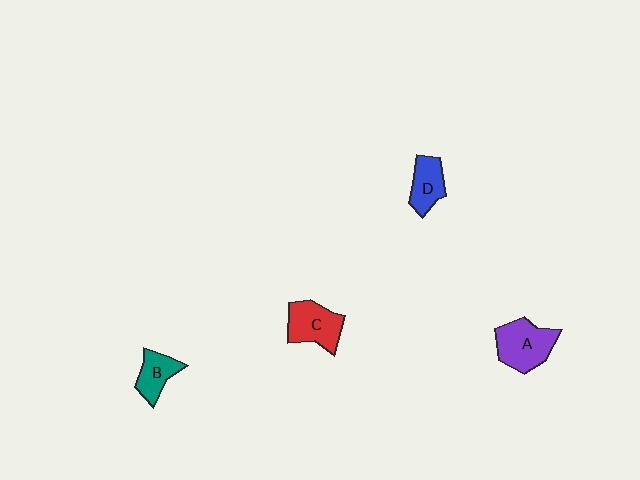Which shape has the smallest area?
Shape B (teal).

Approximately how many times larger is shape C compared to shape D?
Approximately 1.3 times.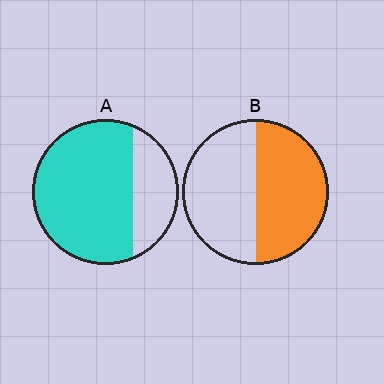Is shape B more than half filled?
Roughly half.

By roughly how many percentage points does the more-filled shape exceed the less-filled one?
By roughly 25 percentage points (A over B).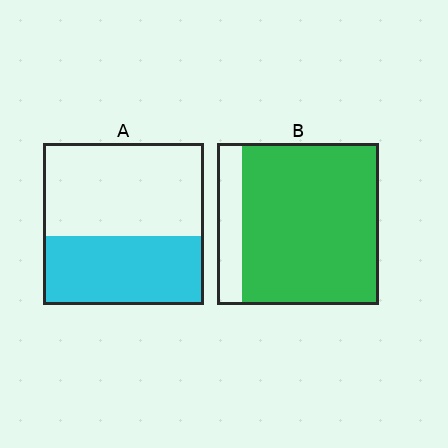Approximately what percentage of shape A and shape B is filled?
A is approximately 45% and B is approximately 85%.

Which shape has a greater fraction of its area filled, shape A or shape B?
Shape B.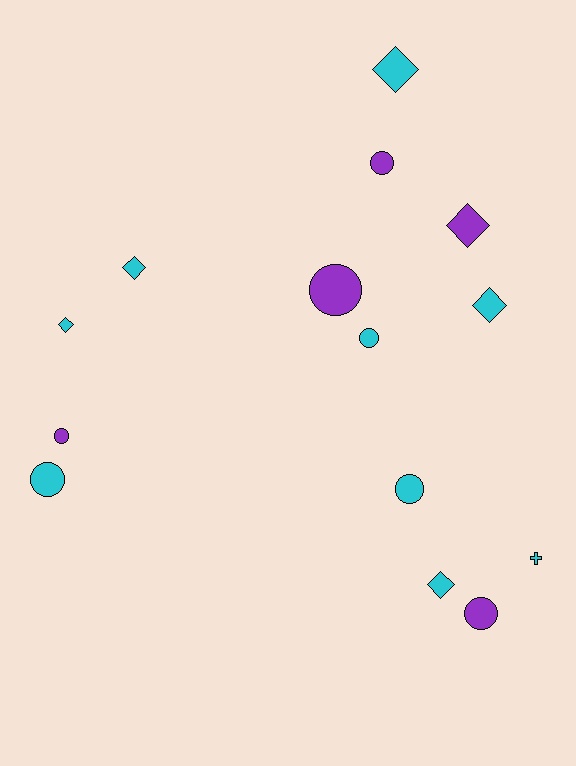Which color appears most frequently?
Cyan, with 9 objects.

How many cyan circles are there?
There are 3 cyan circles.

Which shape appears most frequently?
Circle, with 7 objects.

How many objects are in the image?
There are 14 objects.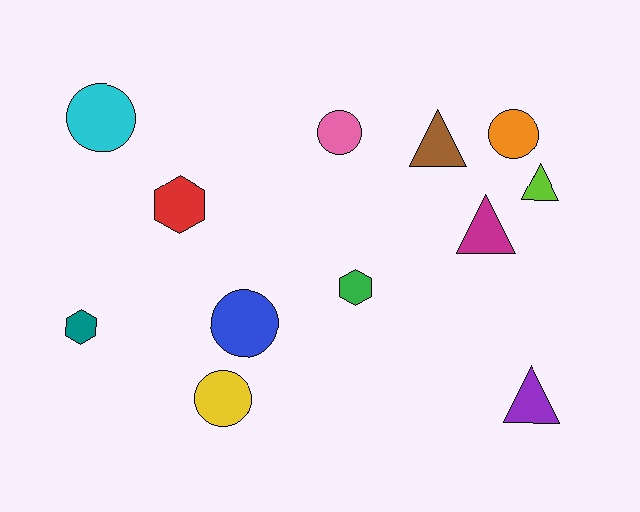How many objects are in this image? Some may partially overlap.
There are 12 objects.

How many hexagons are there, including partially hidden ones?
There are 3 hexagons.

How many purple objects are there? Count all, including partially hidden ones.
There is 1 purple object.